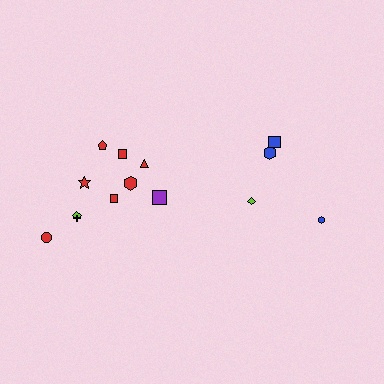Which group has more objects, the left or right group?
The left group.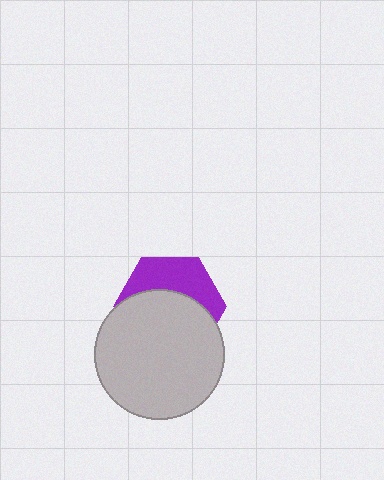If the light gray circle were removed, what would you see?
You would see the complete purple hexagon.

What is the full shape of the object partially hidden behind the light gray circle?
The partially hidden object is a purple hexagon.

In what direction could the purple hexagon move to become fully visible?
The purple hexagon could move up. That would shift it out from behind the light gray circle entirely.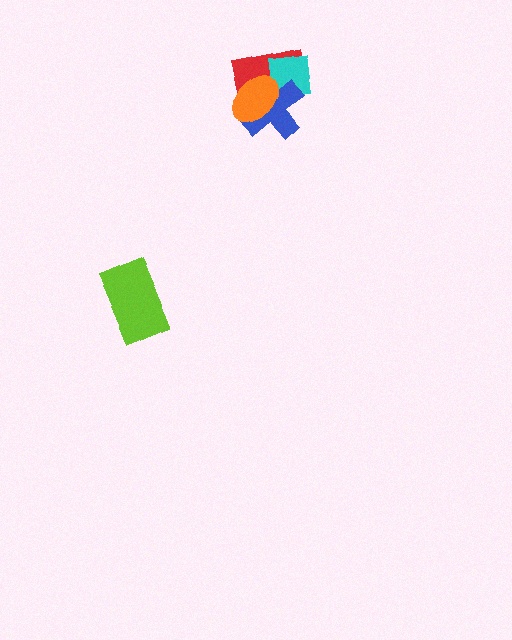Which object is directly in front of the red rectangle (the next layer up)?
The cyan square is directly in front of the red rectangle.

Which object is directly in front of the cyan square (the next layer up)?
The blue cross is directly in front of the cyan square.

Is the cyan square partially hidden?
Yes, it is partially covered by another shape.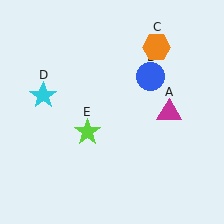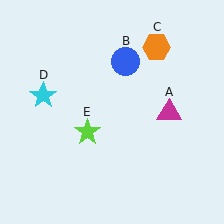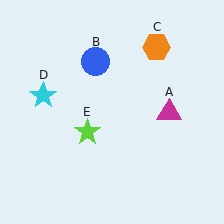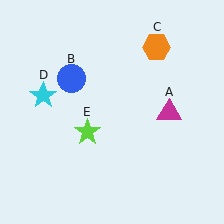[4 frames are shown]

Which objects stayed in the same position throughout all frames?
Magenta triangle (object A) and orange hexagon (object C) and cyan star (object D) and lime star (object E) remained stationary.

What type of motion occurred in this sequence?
The blue circle (object B) rotated counterclockwise around the center of the scene.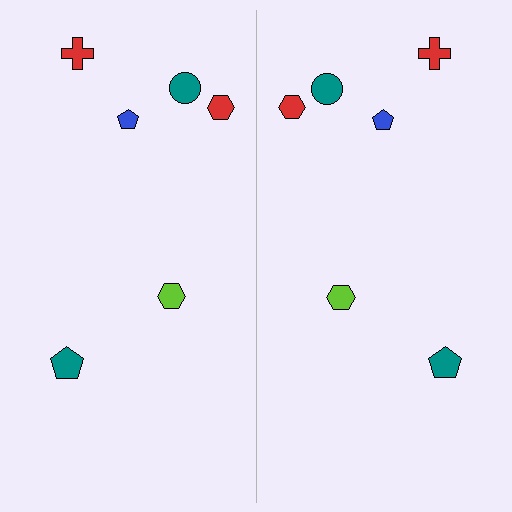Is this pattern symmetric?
Yes, this pattern has bilateral (reflection) symmetry.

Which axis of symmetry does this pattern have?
The pattern has a vertical axis of symmetry running through the center of the image.